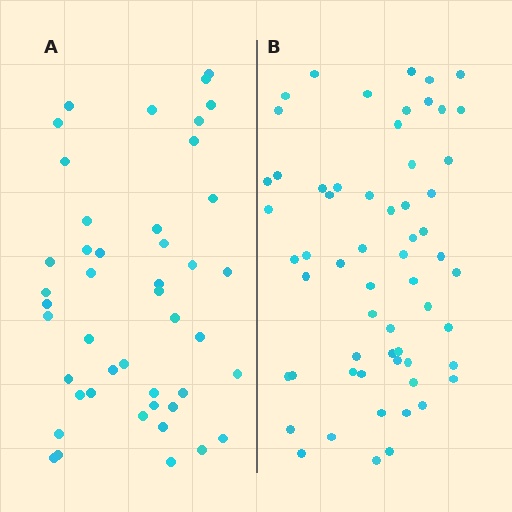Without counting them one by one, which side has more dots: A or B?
Region B (the right region) has more dots.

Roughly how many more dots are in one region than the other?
Region B has approximately 15 more dots than region A.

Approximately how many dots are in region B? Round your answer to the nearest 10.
About 60 dots.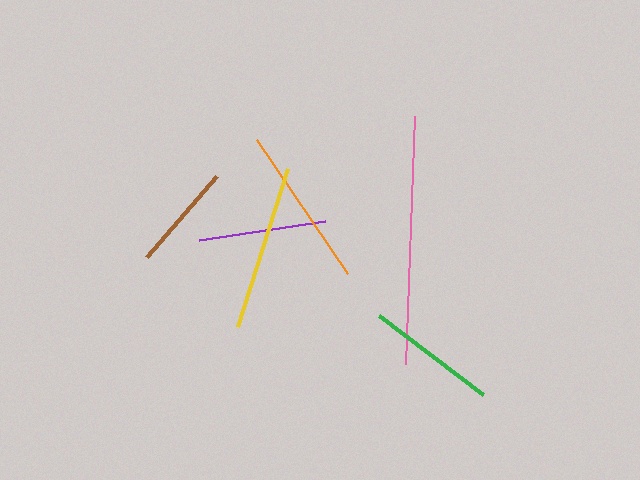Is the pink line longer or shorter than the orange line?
The pink line is longer than the orange line.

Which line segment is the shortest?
The brown line is the shortest at approximately 108 pixels.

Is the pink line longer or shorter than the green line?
The pink line is longer than the green line.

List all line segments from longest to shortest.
From longest to shortest: pink, yellow, orange, green, purple, brown.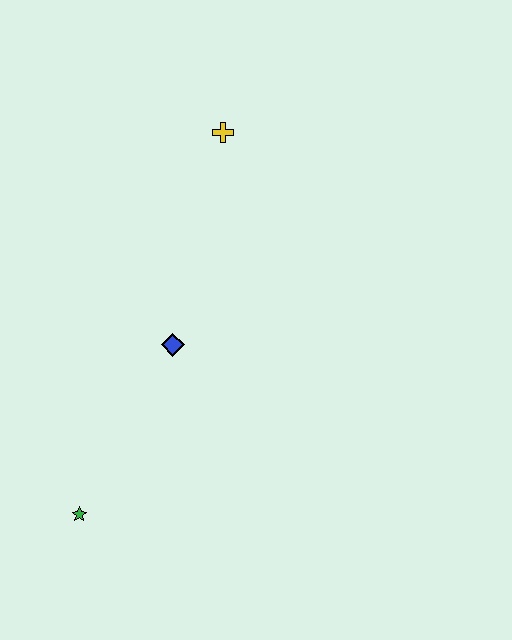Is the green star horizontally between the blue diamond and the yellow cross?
No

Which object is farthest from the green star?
The yellow cross is farthest from the green star.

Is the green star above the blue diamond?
No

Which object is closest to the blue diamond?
The green star is closest to the blue diamond.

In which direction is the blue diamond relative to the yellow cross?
The blue diamond is below the yellow cross.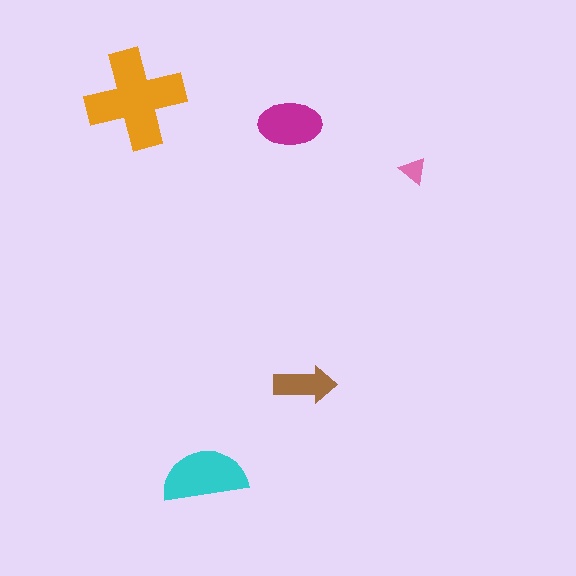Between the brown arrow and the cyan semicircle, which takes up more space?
The cyan semicircle.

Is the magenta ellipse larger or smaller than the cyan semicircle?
Smaller.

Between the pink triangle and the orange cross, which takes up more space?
The orange cross.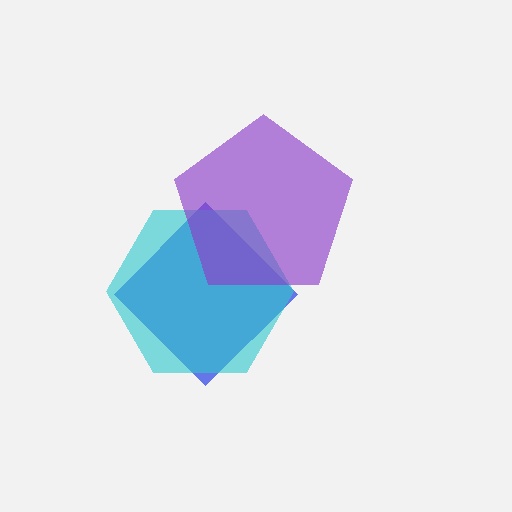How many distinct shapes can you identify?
There are 3 distinct shapes: a blue diamond, a cyan hexagon, a purple pentagon.